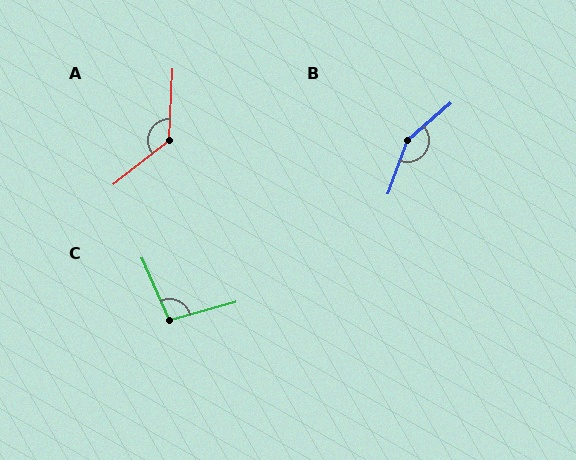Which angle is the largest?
B, at approximately 151 degrees.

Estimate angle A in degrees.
Approximately 131 degrees.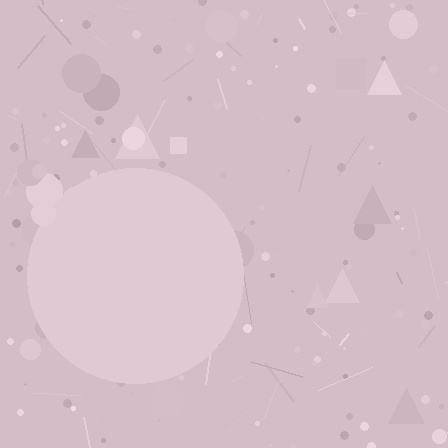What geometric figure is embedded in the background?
A circle is embedded in the background.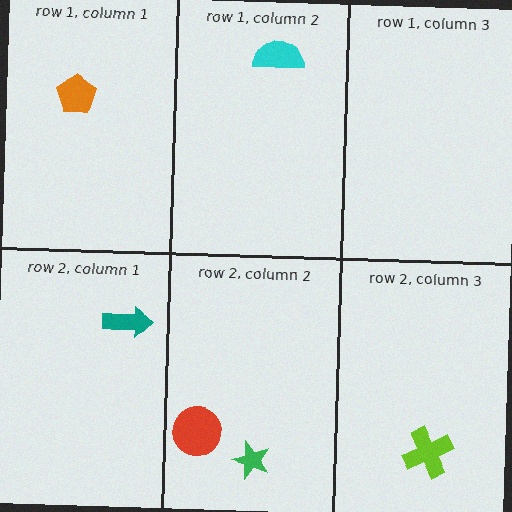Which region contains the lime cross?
The row 2, column 3 region.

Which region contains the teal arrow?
The row 2, column 1 region.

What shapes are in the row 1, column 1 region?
The orange pentagon.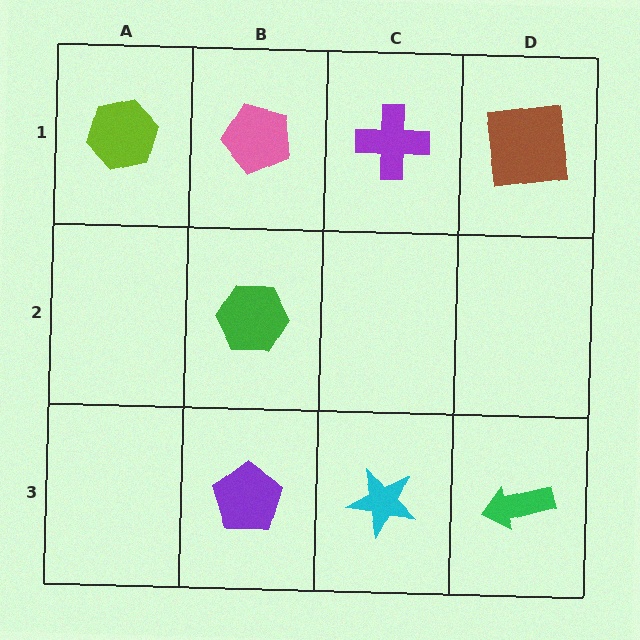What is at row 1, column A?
A lime hexagon.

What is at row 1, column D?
A brown square.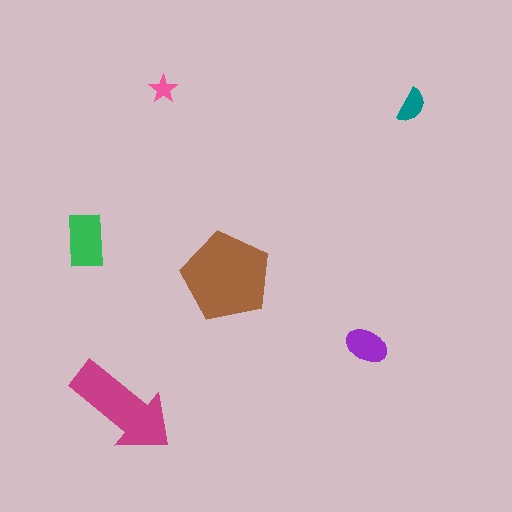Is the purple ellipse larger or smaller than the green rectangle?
Smaller.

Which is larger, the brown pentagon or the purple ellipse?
The brown pentagon.